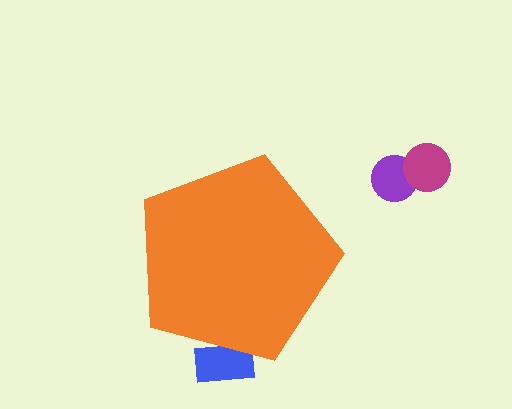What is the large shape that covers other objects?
An orange pentagon.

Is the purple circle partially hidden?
No, the purple circle is fully visible.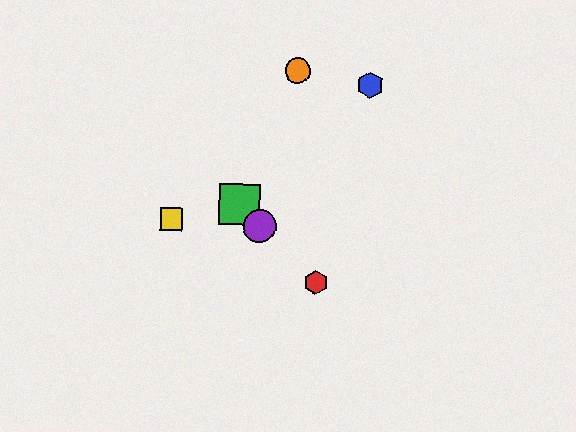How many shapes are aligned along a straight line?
3 shapes (the red hexagon, the green square, the purple circle) are aligned along a straight line.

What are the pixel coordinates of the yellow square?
The yellow square is at (171, 219).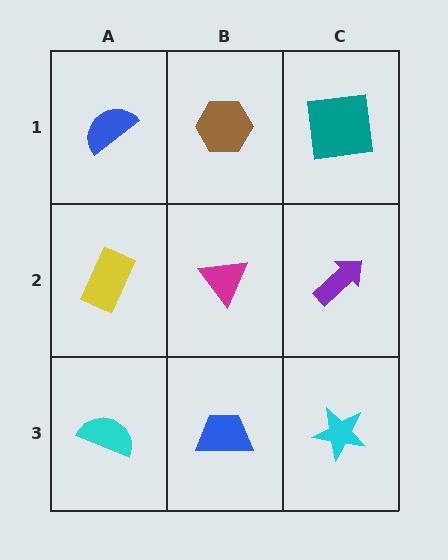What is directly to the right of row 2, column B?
A purple arrow.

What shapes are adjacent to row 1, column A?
A yellow rectangle (row 2, column A), a brown hexagon (row 1, column B).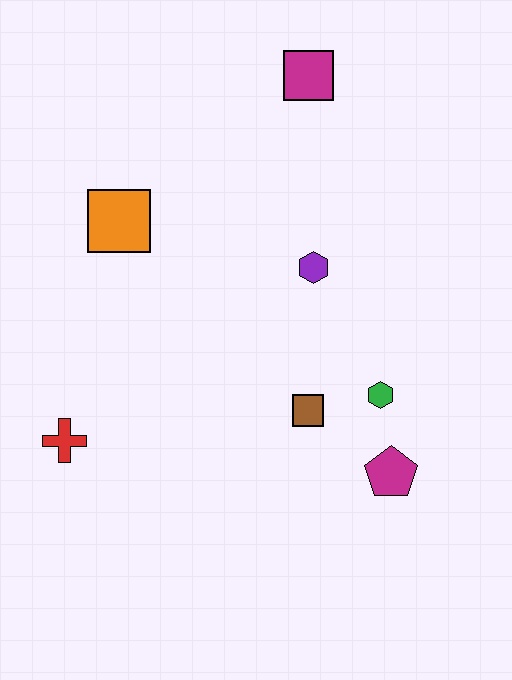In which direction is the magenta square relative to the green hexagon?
The magenta square is above the green hexagon.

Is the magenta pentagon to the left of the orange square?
No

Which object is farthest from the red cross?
The magenta square is farthest from the red cross.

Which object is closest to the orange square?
The purple hexagon is closest to the orange square.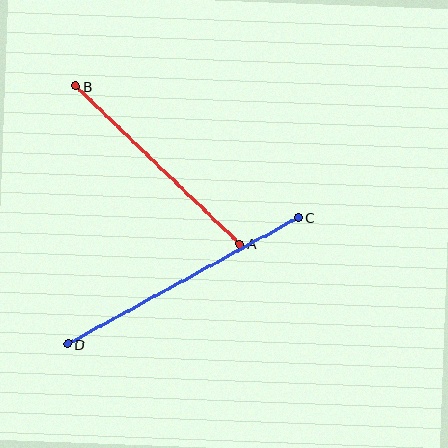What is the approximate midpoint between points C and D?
The midpoint is at approximately (183, 281) pixels.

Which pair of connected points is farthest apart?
Points C and D are farthest apart.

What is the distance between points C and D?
The distance is approximately 263 pixels.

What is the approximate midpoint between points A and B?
The midpoint is at approximately (158, 165) pixels.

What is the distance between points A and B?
The distance is approximately 228 pixels.